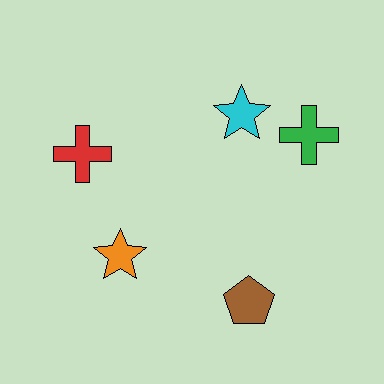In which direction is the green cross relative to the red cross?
The green cross is to the right of the red cross.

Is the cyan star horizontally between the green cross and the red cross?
Yes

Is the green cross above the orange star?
Yes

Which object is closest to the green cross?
The cyan star is closest to the green cross.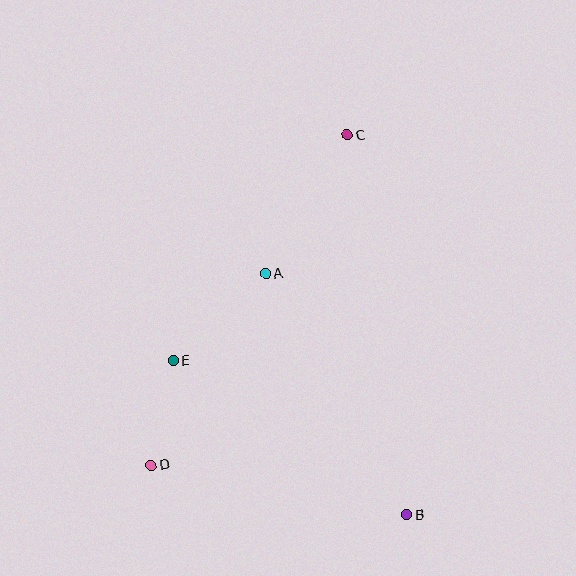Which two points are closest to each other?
Points D and E are closest to each other.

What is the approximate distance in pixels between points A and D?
The distance between A and D is approximately 223 pixels.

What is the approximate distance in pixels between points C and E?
The distance between C and E is approximately 285 pixels.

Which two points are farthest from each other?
Points B and C are farthest from each other.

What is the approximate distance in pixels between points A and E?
The distance between A and E is approximately 127 pixels.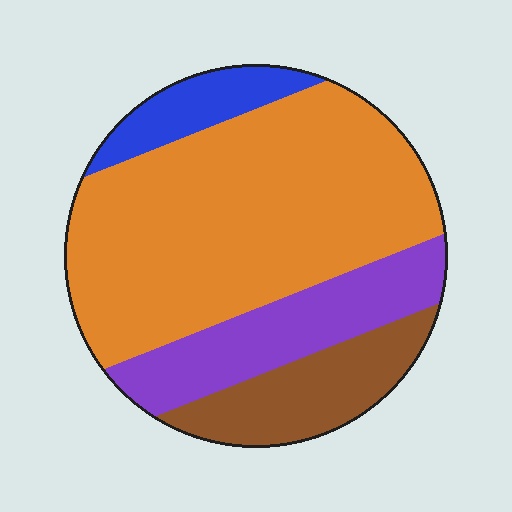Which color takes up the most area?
Orange, at roughly 55%.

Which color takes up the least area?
Blue, at roughly 10%.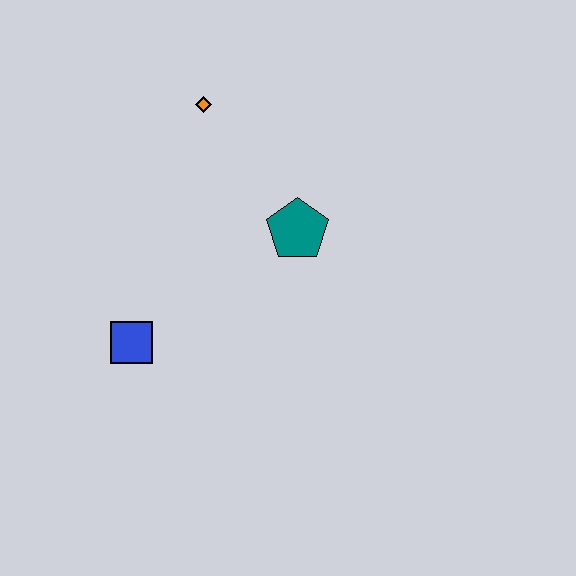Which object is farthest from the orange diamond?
The blue square is farthest from the orange diamond.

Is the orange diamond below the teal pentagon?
No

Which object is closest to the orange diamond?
The teal pentagon is closest to the orange diamond.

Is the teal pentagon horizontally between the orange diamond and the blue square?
No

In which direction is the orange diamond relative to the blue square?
The orange diamond is above the blue square.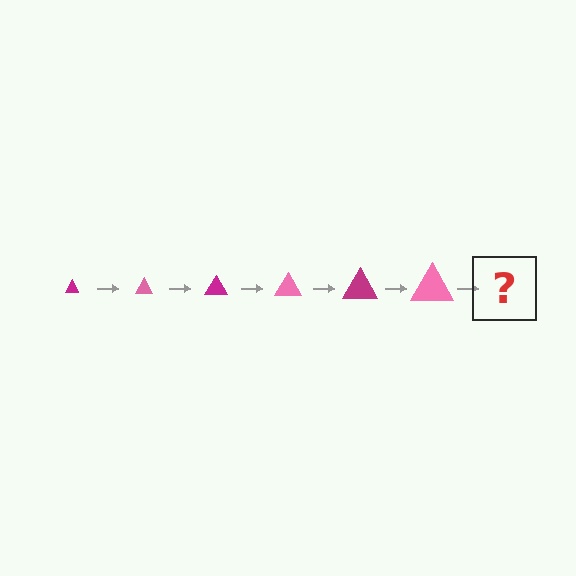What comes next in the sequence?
The next element should be a magenta triangle, larger than the previous one.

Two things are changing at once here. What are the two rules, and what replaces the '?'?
The two rules are that the triangle grows larger each step and the color cycles through magenta and pink. The '?' should be a magenta triangle, larger than the previous one.